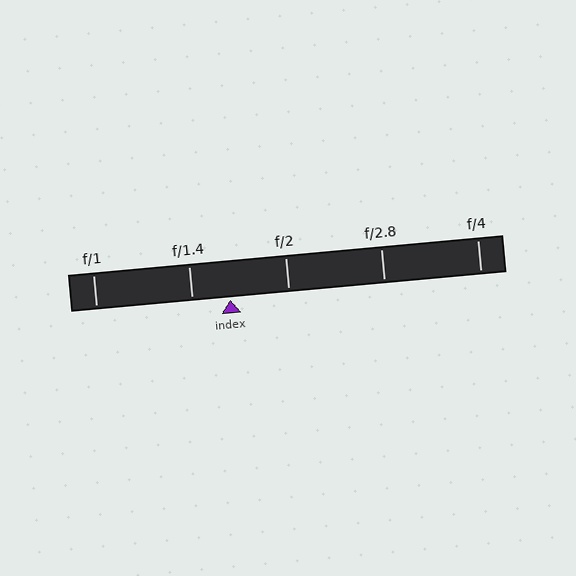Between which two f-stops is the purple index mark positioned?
The index mark is between f/1.4 and f/2.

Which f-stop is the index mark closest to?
The index mark is closest to f/1.4.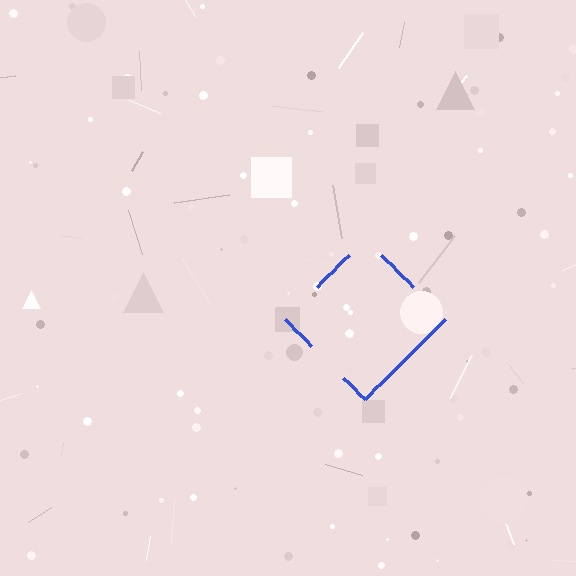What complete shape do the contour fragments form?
The contour fragments form a diamond.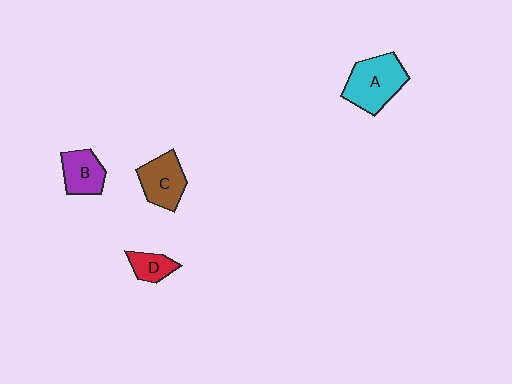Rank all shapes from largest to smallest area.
From largest to smallest: A (cyan), C (brown), B (purple), D (red).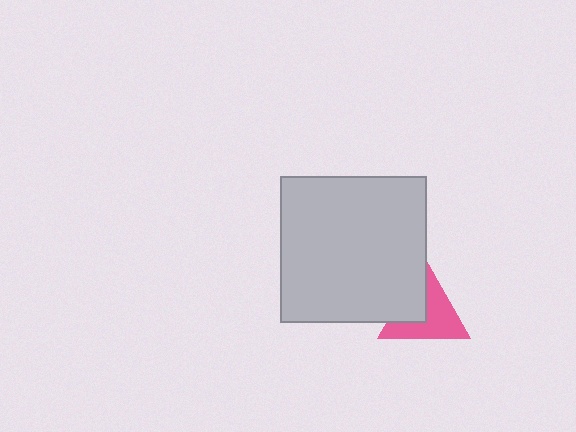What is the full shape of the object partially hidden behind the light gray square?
The partially hidden object is a pink triangle.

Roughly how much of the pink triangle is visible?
About half of it is visible (roughly 62%).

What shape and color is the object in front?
The object in front is a light gray square.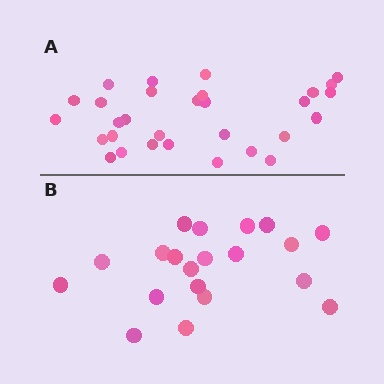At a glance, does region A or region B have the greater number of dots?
Region A (the top region) has more dots.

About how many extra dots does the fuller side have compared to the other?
Region A has roughly 10 or so more dots than region B.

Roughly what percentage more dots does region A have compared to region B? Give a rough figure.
About 50% more.